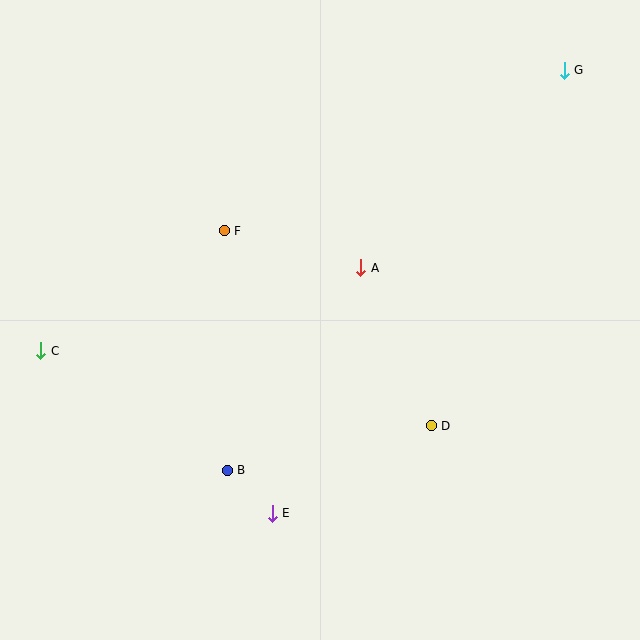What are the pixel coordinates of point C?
Point C is at (41, 351).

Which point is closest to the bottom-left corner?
Point B is closest to the bottom-left corner.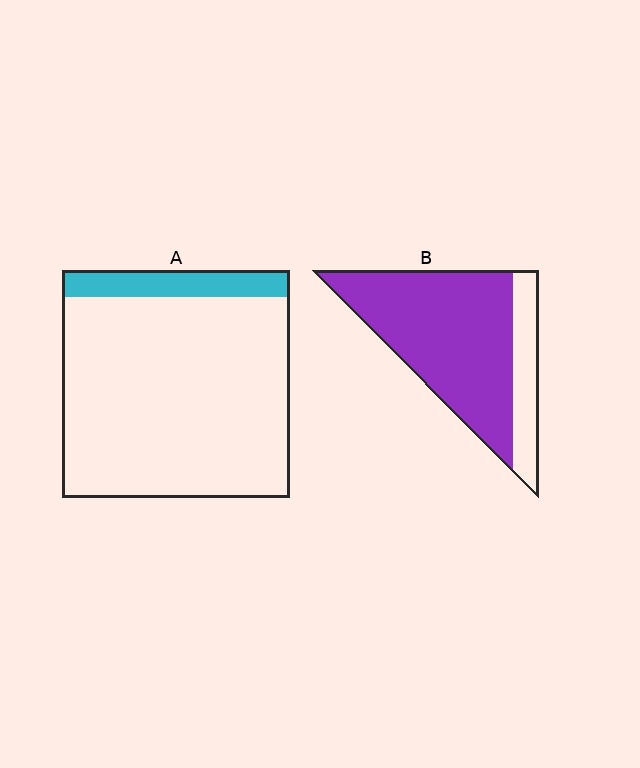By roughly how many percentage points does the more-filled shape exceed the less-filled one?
By roughly 65 percentage points (B over A).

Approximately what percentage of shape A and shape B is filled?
A is approximately 10% and B is approximately 80%.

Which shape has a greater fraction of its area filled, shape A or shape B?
Shape B.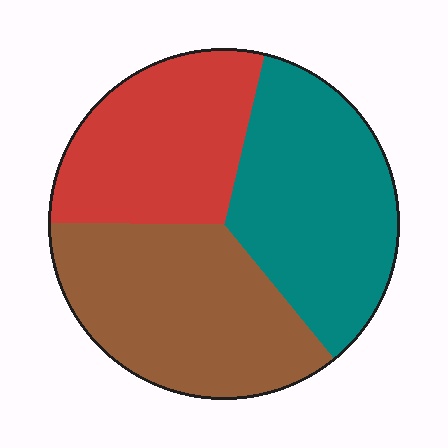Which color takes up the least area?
Red, at roughly 30%.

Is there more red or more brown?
Brown.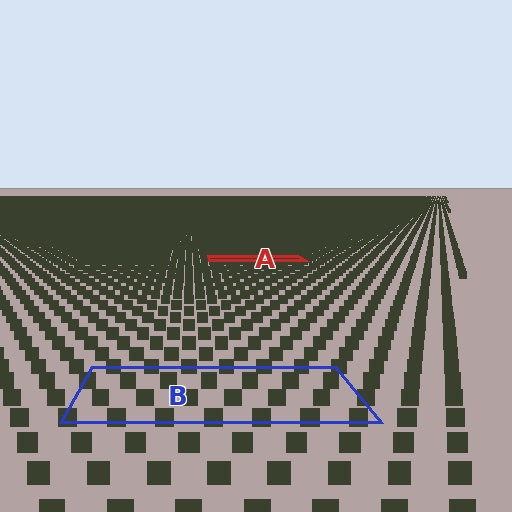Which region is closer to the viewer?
Region B is closer. The texture elements there are larger and more spread out.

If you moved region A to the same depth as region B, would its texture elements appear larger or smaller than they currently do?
They would appear larger. At a closer depth, the same texture elements are projected at a bigger on-screen size.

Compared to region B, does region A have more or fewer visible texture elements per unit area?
Region A has more texture elements per unit area — they are packed more densely because it is farther away.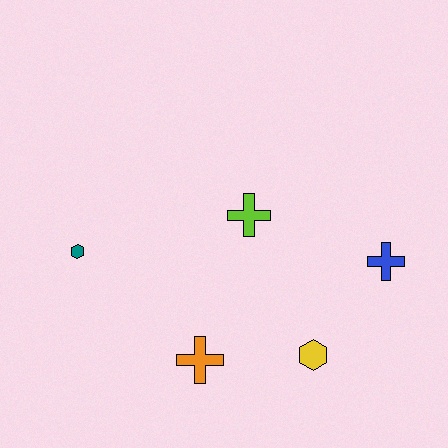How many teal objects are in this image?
There is 1 teal object.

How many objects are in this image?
There are 5 objects.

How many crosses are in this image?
There are 3 crosses.